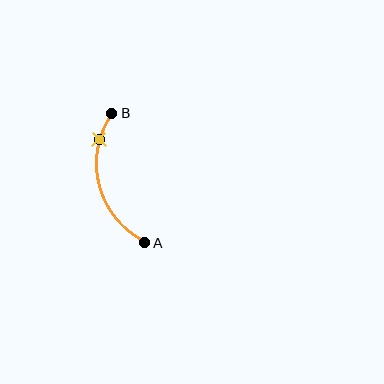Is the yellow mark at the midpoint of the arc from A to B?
No. The yellow mark lies on the arc but is closer to endpoint B. The arc midpoint would be at the point on the curve equidistant along the arc from both A and B.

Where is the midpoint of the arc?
The arc midpoint is the point on the curve farthest from the straight line joining A and B. It sits to the left of that line.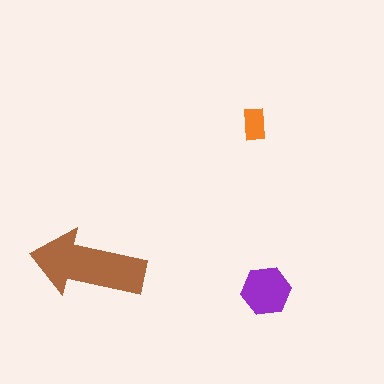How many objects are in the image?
There are 3 objects in the image.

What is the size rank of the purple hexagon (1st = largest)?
2nd.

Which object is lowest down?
The purple hexagon is bottommost.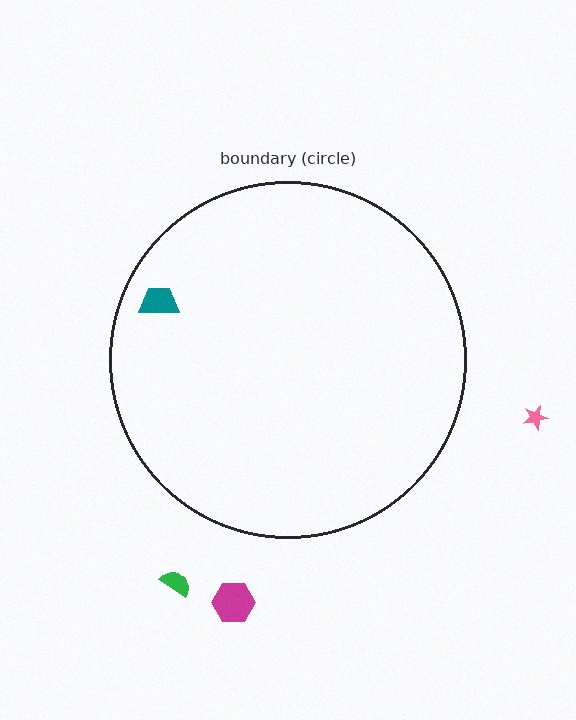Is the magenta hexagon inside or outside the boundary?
Outside.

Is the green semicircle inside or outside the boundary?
Outside.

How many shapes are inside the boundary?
1 inside, 3 outside.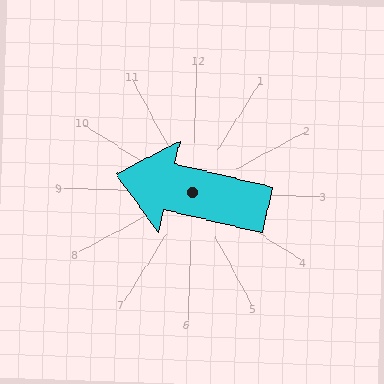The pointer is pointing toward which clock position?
Roughly 9 o'clock.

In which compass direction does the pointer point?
West.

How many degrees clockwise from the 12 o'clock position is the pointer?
Approximately 281 degrees.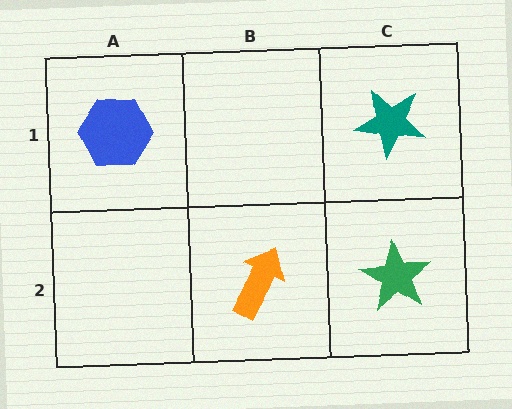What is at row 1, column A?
A blue hexagon.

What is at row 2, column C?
A green star.